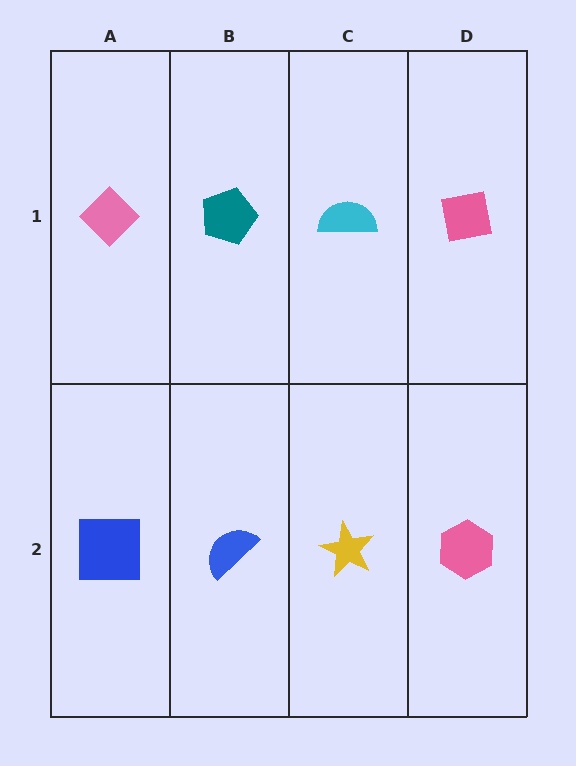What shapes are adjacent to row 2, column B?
A teal pentagon (row 1, column B), a blue square (row 2, column A), a yellow star (row 2, column C).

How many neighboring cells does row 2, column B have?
3.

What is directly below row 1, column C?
A yellow star.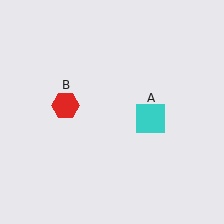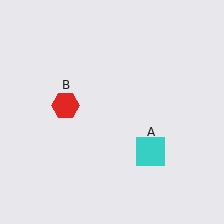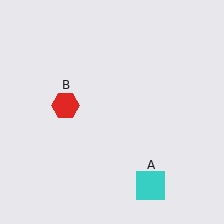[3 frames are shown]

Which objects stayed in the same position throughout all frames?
Red hexagon (object B) remained stationary.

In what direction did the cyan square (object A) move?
The cyan square (object A) moved down.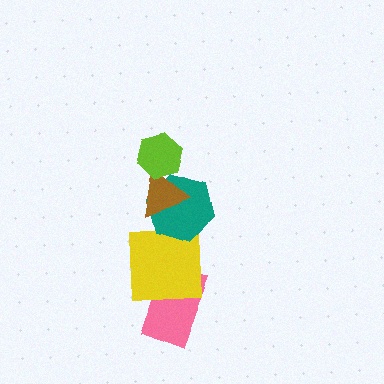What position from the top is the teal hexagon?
The teal hexagon is 3rd from the top.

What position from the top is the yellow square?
The yellow square is 4th from the top.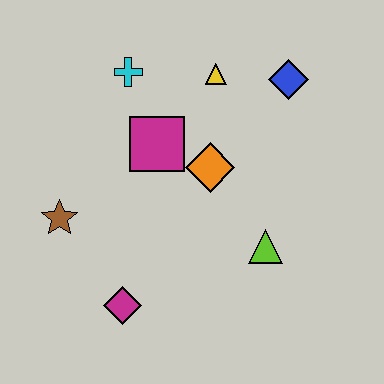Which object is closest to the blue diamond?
The yellow triangle is closest to the blue diamond.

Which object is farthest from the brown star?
The blue diamond is farthest from the brown star.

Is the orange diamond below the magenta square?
Yes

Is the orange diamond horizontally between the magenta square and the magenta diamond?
No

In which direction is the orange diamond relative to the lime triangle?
The orange diamond is above the lime triangle.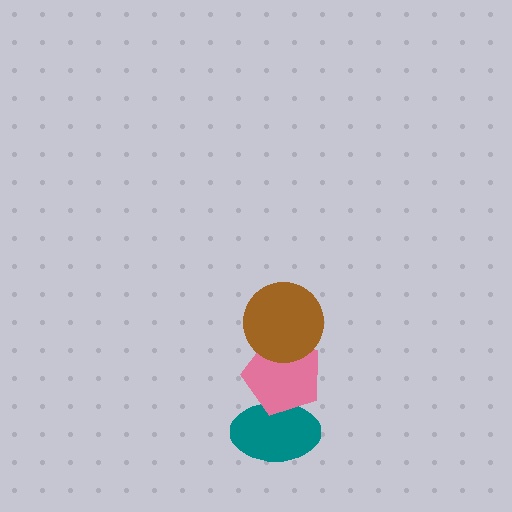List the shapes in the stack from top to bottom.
From top to bottom: the brown circle, the pink pentagon, the teal ellipse.